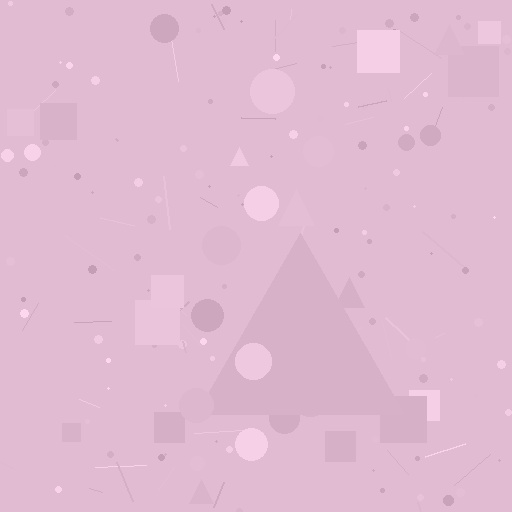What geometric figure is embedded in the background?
A triangle is embedded in the background.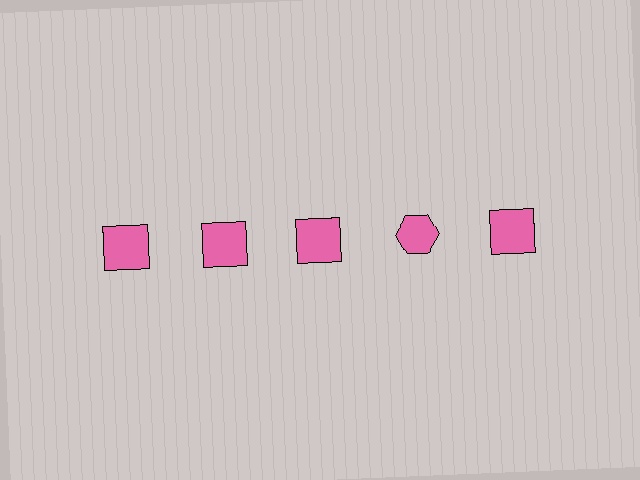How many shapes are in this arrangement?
There are 5 shapes arranged in a grid pattern.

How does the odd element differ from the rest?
It has a different shape: hexagon instead of square.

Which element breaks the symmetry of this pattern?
The pink hexagon in the top row, second from right column breaks the symmetry. All other shapes are pink squares.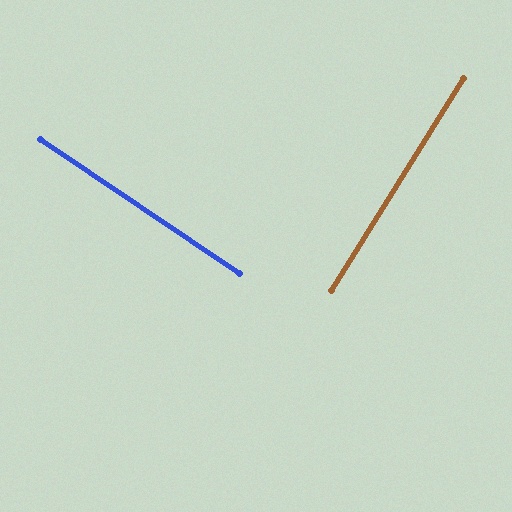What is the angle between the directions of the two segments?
Approximately 88 degrees.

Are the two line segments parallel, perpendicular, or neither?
Perpendicular — they meet at approximately 88°.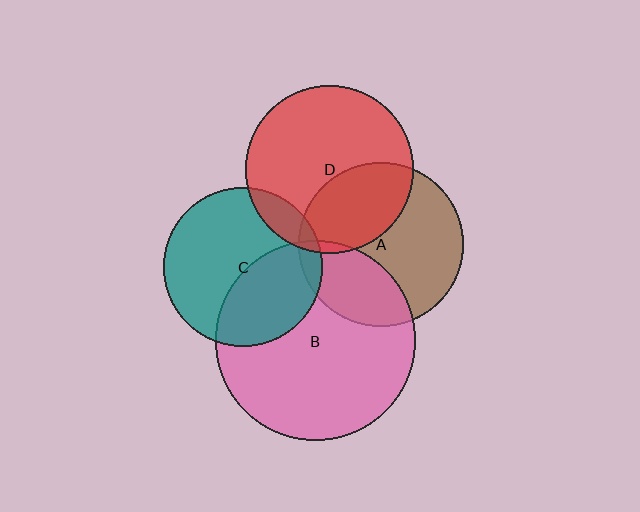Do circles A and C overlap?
Yes.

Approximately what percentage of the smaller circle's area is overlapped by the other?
Approximately 5%.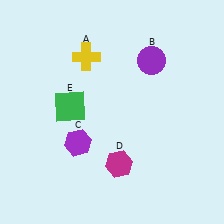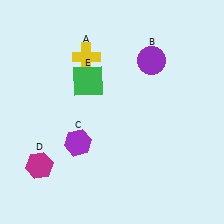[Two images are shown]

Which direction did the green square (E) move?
The green square (E) moved up.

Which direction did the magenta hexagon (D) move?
The magenta hexagon (D) moved left.